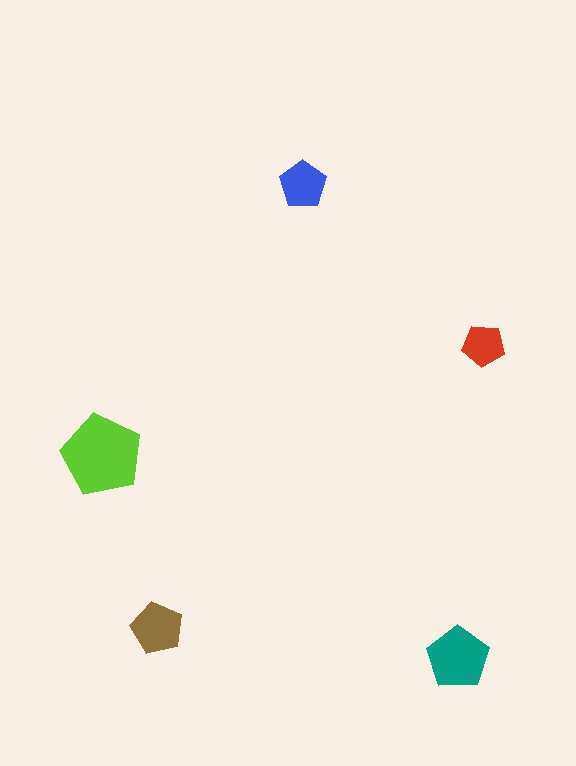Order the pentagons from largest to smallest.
the lime one, the teal one, the brown one, the blue one, the red one.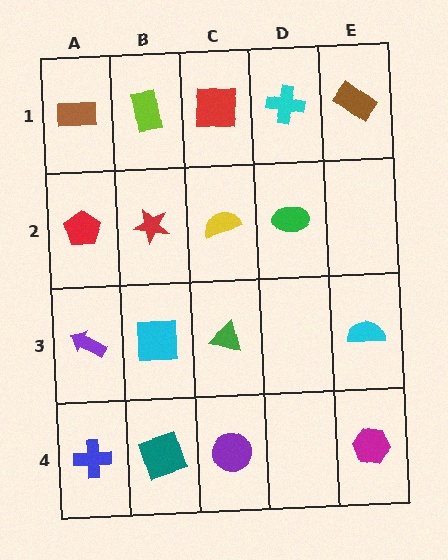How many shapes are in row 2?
4 shapes.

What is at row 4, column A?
A blue cross.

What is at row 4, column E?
A magenta hexagon.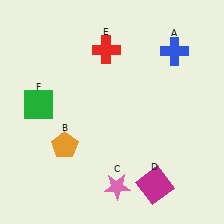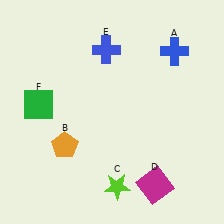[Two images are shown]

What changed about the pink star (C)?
In Image 1, C is pink. In Image 2, it changed to lime.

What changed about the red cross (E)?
In Image 1, E is red. In Image 2, it changed to blue.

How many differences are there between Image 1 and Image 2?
There are 2 differences between the two images.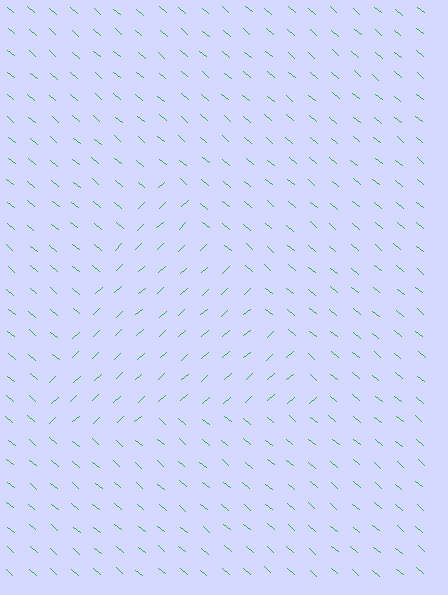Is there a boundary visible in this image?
Yes, there is a texture boundary formed by a change in line orientation.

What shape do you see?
I see a triangle.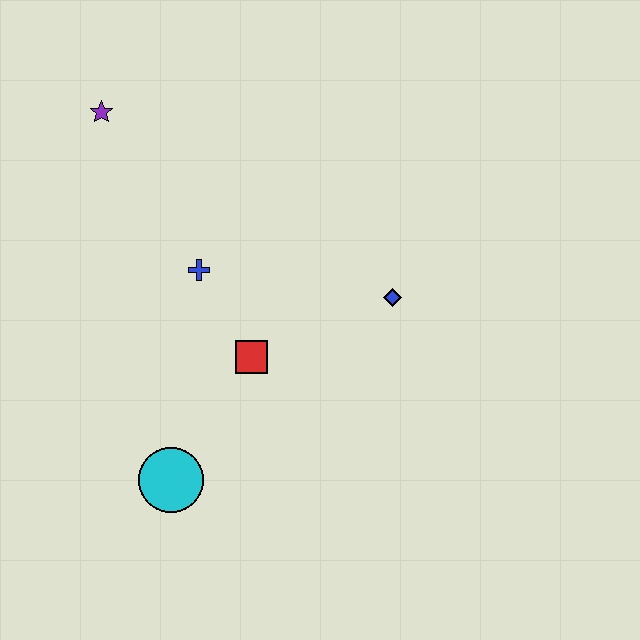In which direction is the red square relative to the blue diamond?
The red square is to the left of the blue diamond.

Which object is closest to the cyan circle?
The red square is closest to the cyan circle.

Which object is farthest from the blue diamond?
The purple star is farthest from the blue diamond.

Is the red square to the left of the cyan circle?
No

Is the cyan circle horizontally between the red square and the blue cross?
No